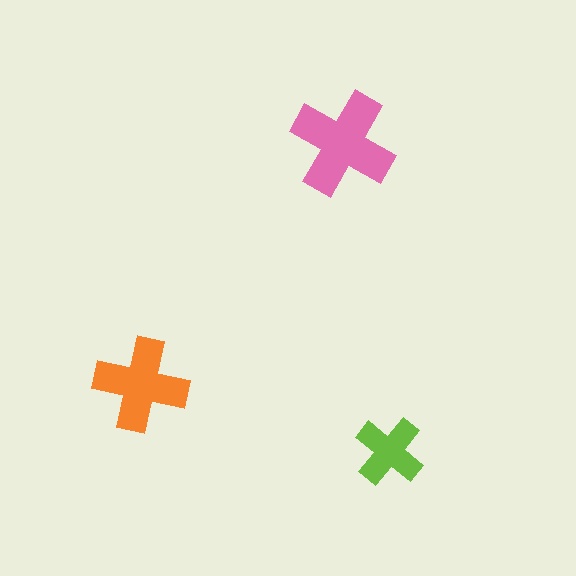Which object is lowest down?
The lime cross is bottommost.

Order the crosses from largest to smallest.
the pink one, the orange one, the lime one.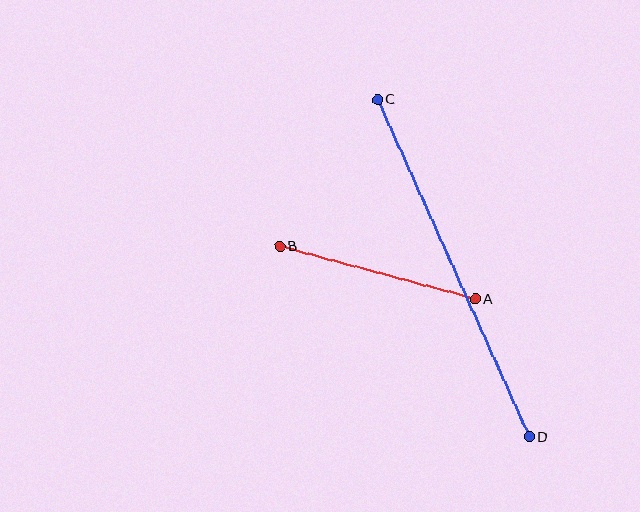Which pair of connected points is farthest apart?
Points C and D are farthest apart.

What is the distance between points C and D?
The distance is approximately 370 pixels.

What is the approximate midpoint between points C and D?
The midpoint is at approximately (453, 268) pixels.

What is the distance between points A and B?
The distance is approximately 203 pixels.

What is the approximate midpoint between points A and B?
The midpoint is at approximately (377, 273) pixels.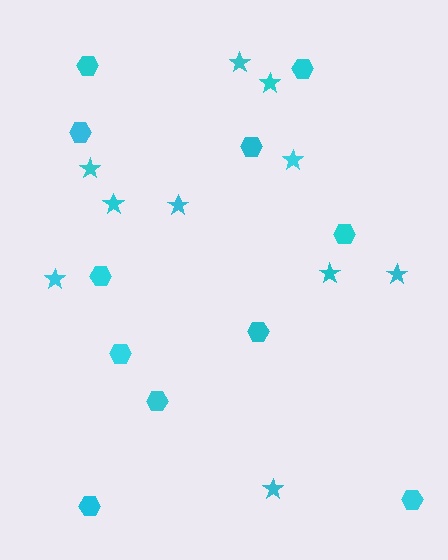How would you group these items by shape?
There are 2 groups: one group of hexagons (11) and one group of stars (10).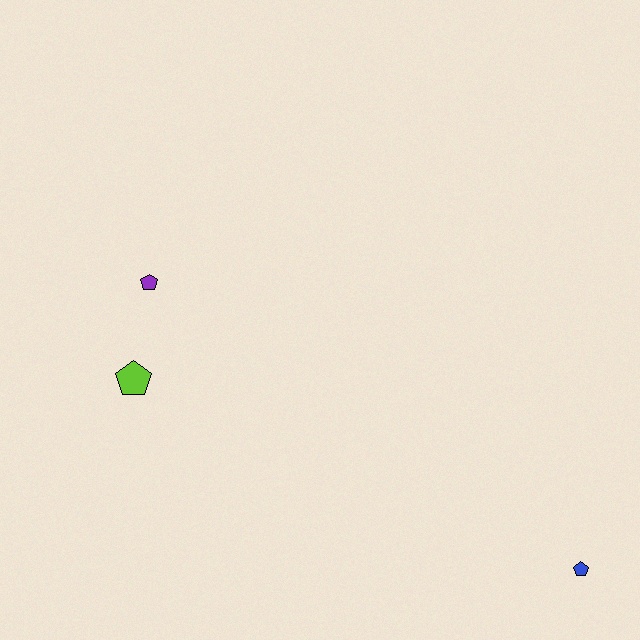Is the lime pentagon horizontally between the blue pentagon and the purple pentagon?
No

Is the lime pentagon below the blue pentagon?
No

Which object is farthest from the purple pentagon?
The blue pentagon is farthest from the purple pentagon.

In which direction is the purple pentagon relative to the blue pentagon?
The purple pentagon is to the left of the blue pentagon.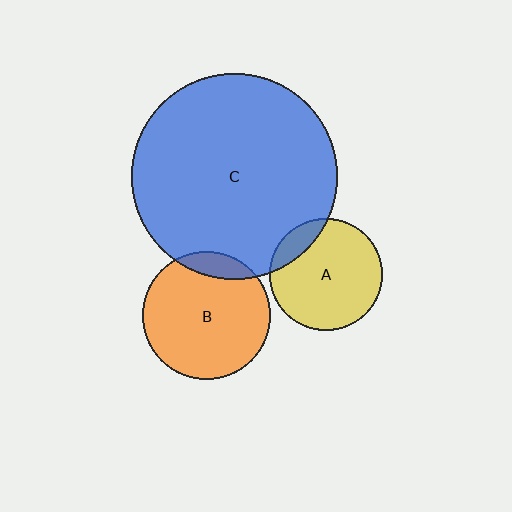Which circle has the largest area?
Circle C (blue).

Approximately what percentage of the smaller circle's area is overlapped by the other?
Approximately 10%.